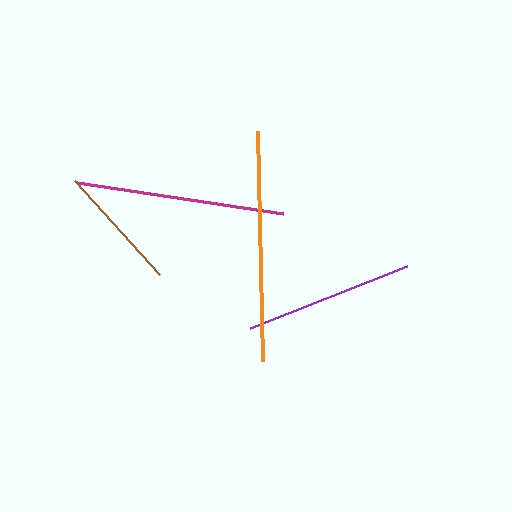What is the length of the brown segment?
The brown segment is approximately 127 pixels long.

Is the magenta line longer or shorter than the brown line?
The magenta line is longer than the brown line.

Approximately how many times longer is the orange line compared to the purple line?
The orange line is approximately 1.4 times the length of the purple line.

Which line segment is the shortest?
The brown line is the shortest at approximately 127 pixels.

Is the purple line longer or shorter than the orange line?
The orange line is longer than the purple line.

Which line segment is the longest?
The orange line is the longest at approximately 230 pixels.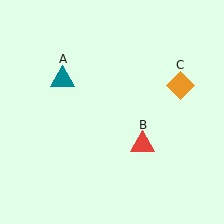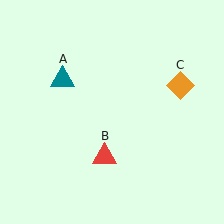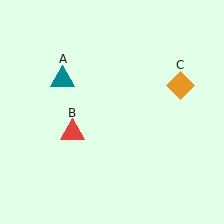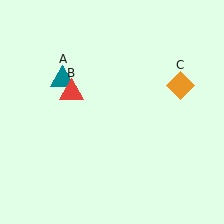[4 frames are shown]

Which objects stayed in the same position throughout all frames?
Teal triangle (object A) and orange diamond (object C) remained stationary.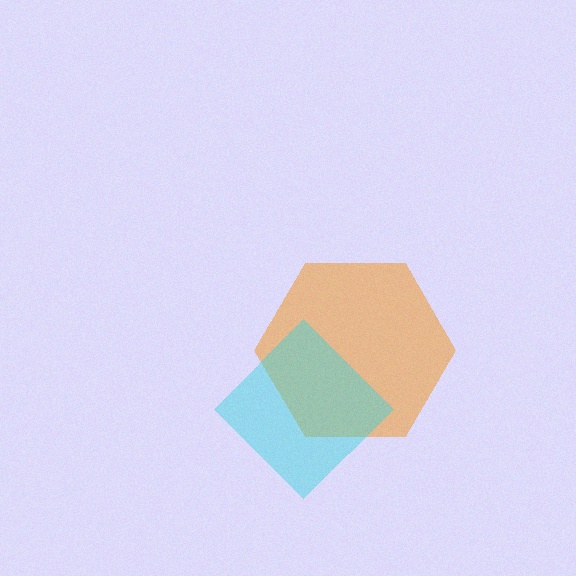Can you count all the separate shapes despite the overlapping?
Yes, there are 2 separate shapes.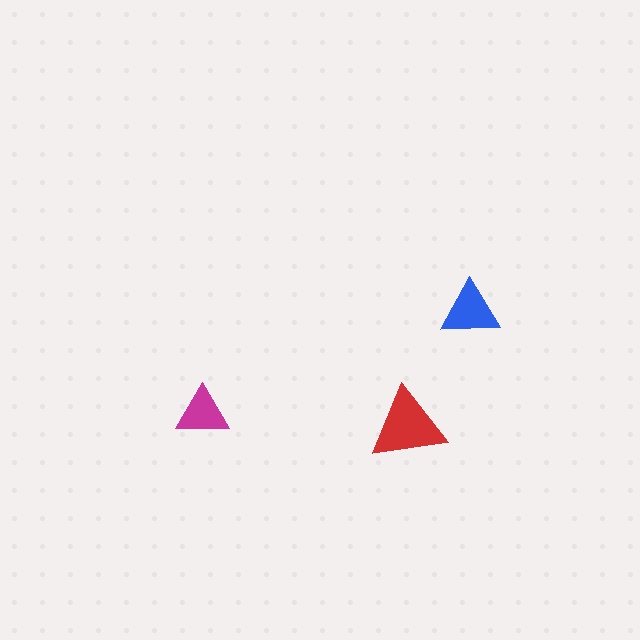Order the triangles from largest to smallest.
the red one, the blue one, the magenta one.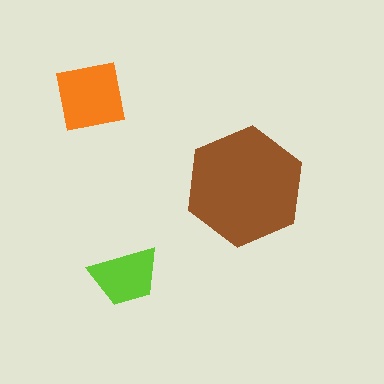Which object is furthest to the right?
The brown hexagon is rightmost.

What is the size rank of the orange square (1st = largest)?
2nd.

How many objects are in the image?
There are 3 objects in the image.